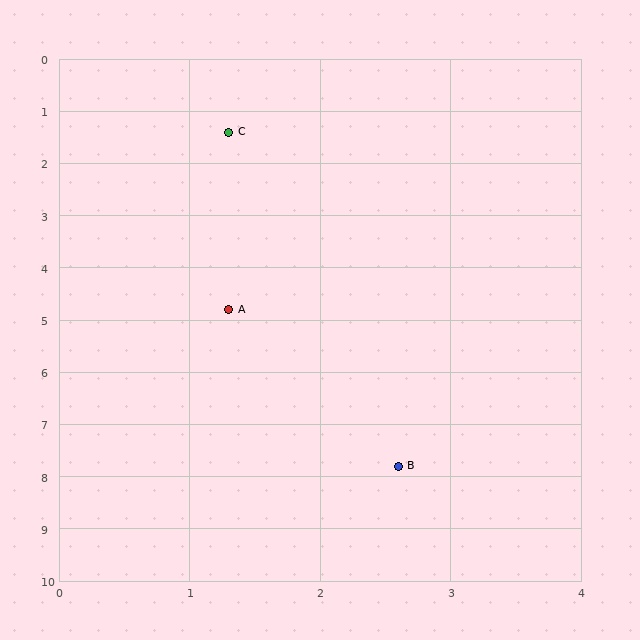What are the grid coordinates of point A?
Point A is at approximately (1.3, 4.8).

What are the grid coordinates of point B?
Point B is at approximately (2.6, 7.8).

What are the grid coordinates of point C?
Point C is at approximately (1.3, 1.4).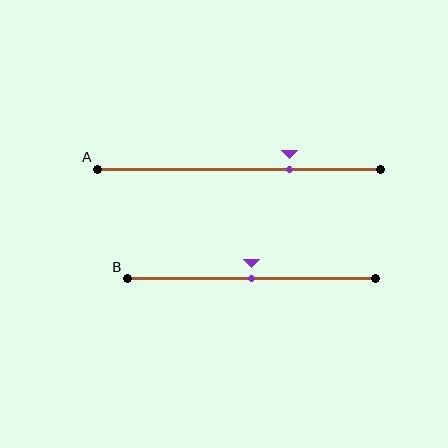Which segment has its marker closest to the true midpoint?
Segment B has its marker closest to the true midpoint.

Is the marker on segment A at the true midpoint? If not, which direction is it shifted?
No, the marker on segment A is shifted to the right by about 18% of the segment length.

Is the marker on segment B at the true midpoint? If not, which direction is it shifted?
Yes, the marker on segment B is at the true midpoint.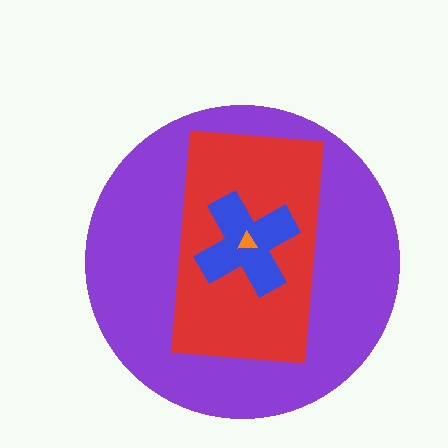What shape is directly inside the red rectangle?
The blue cross.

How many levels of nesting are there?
4.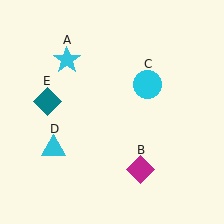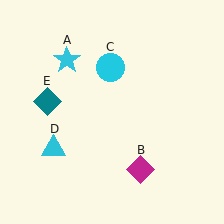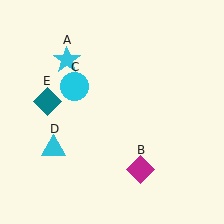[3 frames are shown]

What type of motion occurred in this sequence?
The cyan circle (object C) rotated counterclockwise around the center of the scene.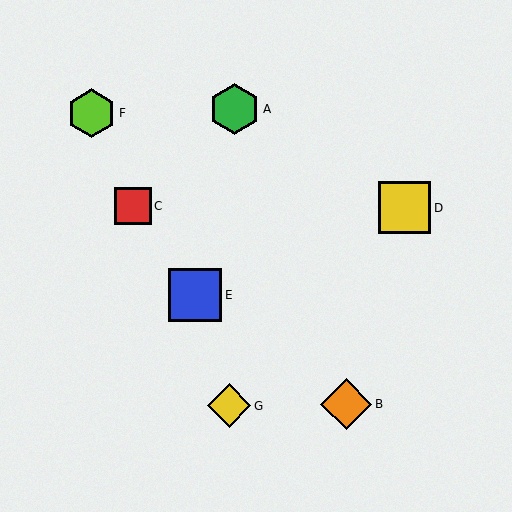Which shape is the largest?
The blue square (labeled E) is the largest.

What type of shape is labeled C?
Shape C is a red square.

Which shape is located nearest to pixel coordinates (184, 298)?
The blue square (labeled E) at (195, 295) is nearest to that location.